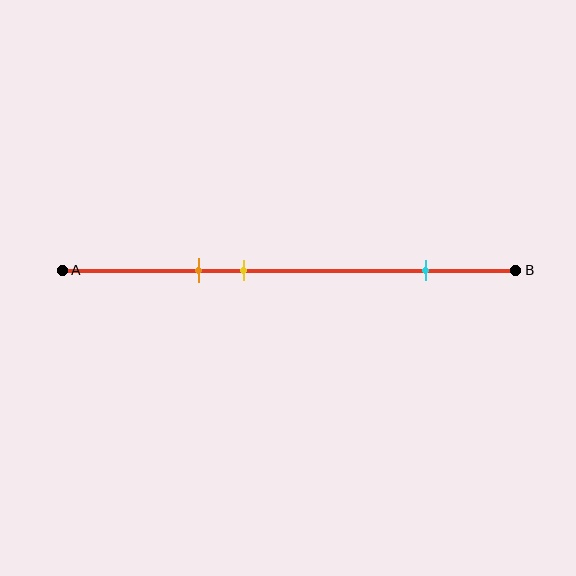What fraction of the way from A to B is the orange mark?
The orange mark is approximately 30% (0.3) of the way from A to B.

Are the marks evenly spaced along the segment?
No, the marks are not evenly spaced.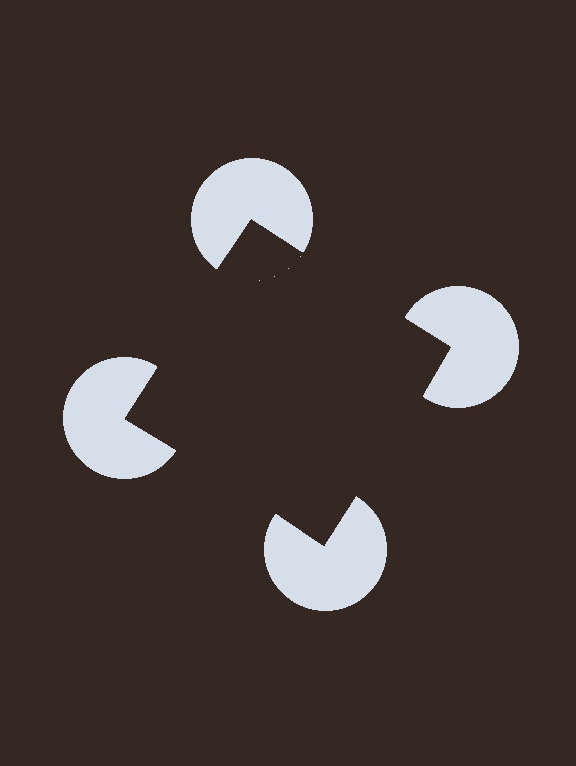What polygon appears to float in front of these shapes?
An illusory square — its edges are inferred from the aligned wedge cuts in the pac-man discs, not physically drawn.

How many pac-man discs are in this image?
There are 4 — one at each vertex of the illusory square.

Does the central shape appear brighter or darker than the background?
It typically appears slightly darker than the background, even though no actual brightness change is drawn.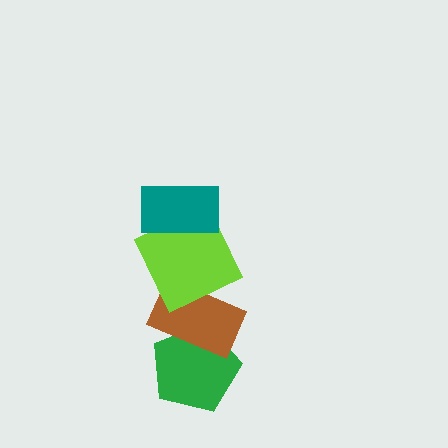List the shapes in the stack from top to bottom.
From top to bottom: the teal rectangle, the lime square, the brown rectangle, the green pentagon.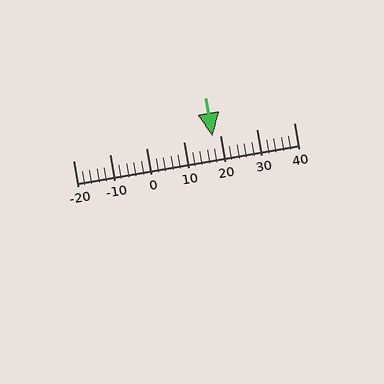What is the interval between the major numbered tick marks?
The major tick marks are spaced 10 units apart.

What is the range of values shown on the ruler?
The ruler shows values from -20 to 40.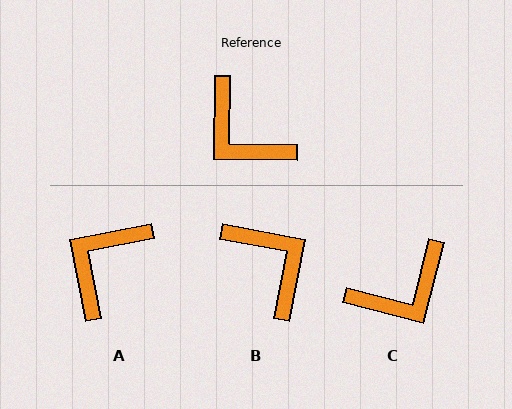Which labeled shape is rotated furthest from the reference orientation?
B, about 169 degrees away.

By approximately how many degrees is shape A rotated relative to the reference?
Approximately 79 degrees clockwise.